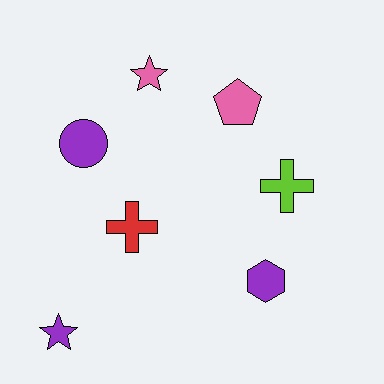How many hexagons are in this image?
There is 1 hexagon.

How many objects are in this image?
There are 7 objects.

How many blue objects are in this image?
There are no blue objects.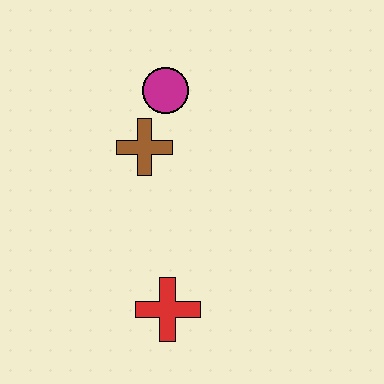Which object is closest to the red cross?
The brown cross is closest to the red cross.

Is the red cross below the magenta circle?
Yes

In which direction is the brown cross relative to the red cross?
The brown cross is above the red cross.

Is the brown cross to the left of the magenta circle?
Yes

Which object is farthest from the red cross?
The magenta circle is farthest from the red cross.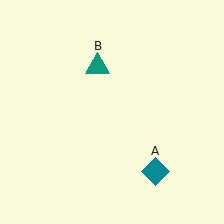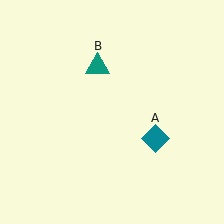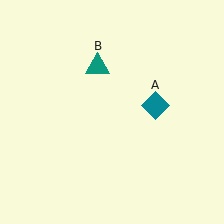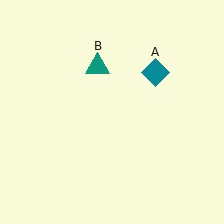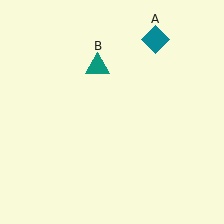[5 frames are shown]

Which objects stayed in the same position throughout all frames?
Teal triangle (object B) remained stationary.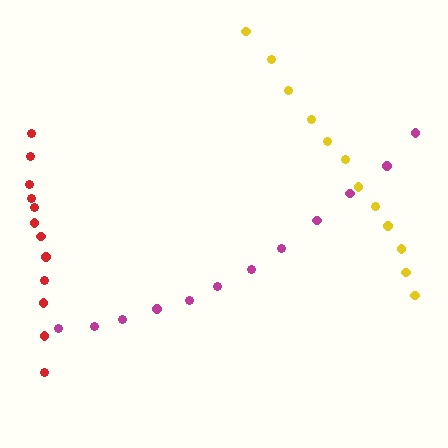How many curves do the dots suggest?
There are 3 distinct paths.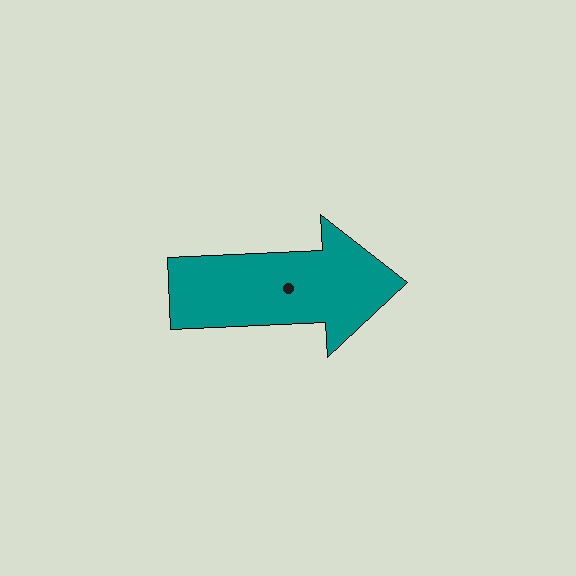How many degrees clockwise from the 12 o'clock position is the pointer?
Approximately 87 degrees.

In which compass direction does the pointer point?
East.